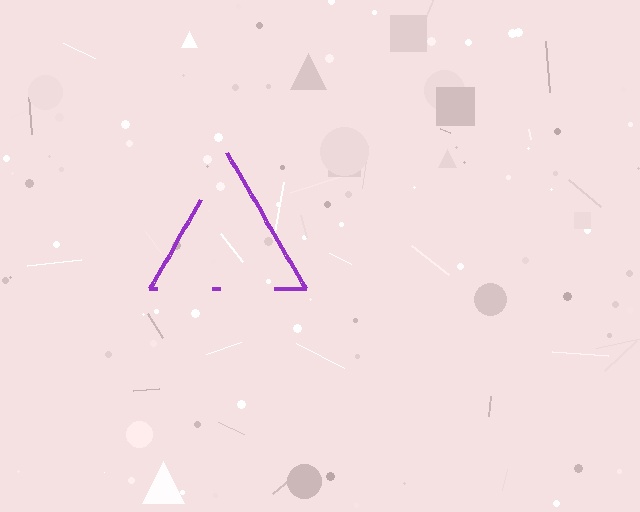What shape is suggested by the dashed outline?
The dashed outline suggests a triangle.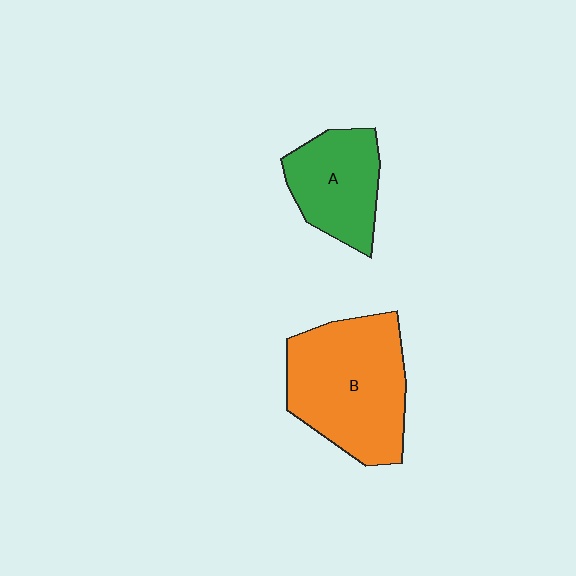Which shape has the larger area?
Shape B (orange).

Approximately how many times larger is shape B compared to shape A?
Approximately 1.6 times.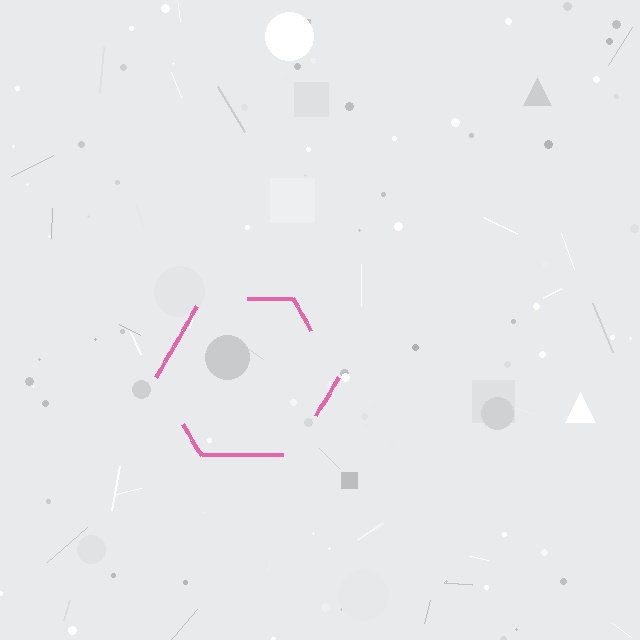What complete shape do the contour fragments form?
The contour fragments form a hexagon.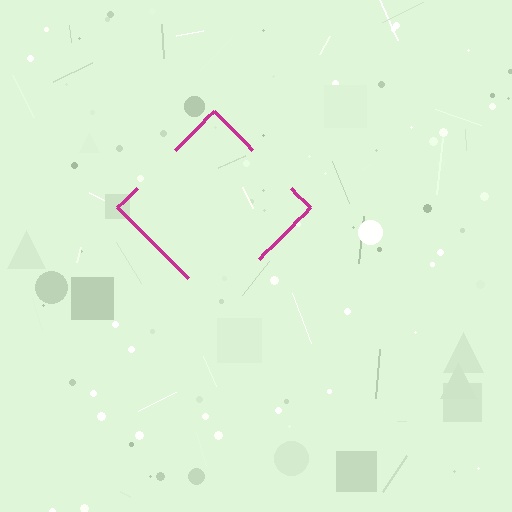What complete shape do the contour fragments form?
The contour fragments form a diamond.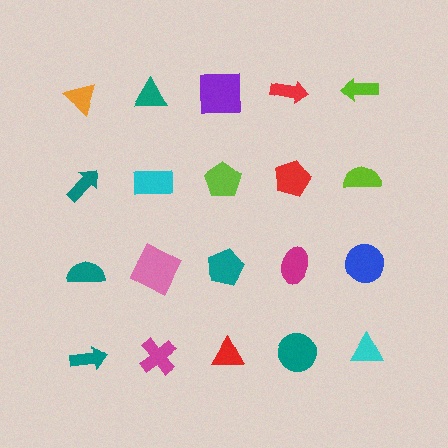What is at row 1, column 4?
A red arrow.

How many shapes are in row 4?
5 shapes.